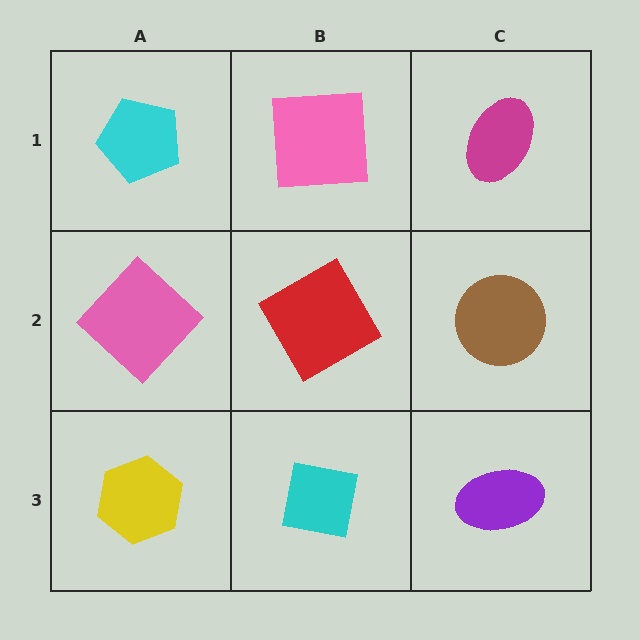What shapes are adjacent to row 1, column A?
A pink diamond (row 2, column A), a pink square (row 1, column B).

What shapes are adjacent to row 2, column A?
A cyan pentagon (row 1, column A), a yellow hexagon (row 3, column A), a red diamond (row 2, column B).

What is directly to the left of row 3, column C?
A cyan square.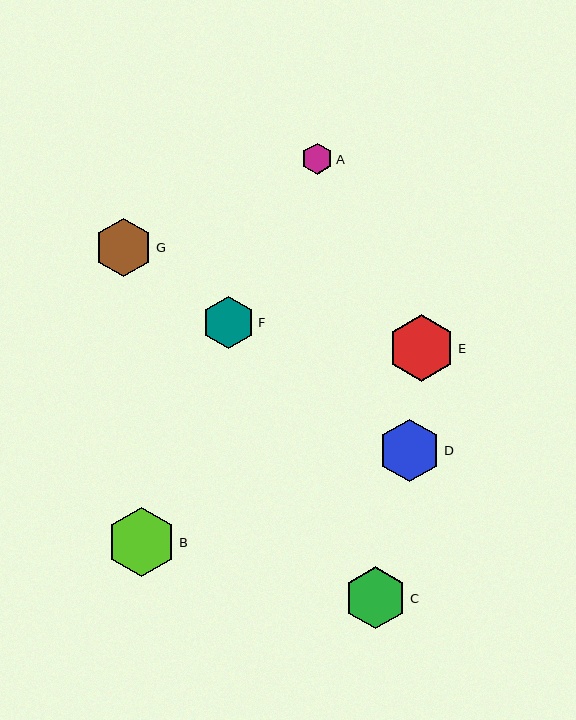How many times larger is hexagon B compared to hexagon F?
Hexagon B is approximately 1.3 times the size of hexagon F.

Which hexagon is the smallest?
Hexagon A is the smallest with a size of approximately 31 pixels.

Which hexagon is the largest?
Hexagon B is the largest with a size of approximately 70 pixels.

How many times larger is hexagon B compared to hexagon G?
Hexagon B is approximately 1.2 times the size of hexagon G.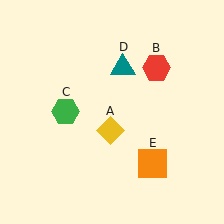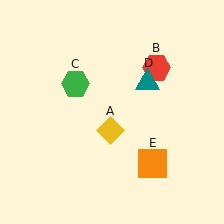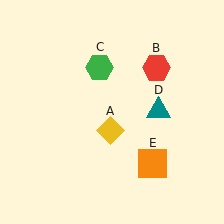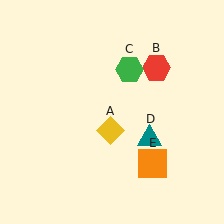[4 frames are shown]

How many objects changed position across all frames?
2 objects changed position: green hexagon (object C), teal triangle (object D).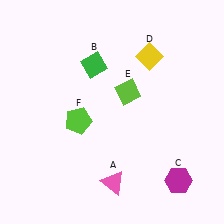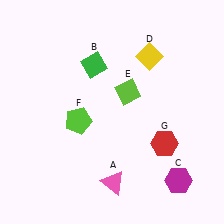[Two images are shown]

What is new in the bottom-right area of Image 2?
A red hexagon (G) was added in the bottom-right area of Image 2.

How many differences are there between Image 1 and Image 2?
There is 1 difference between the two images.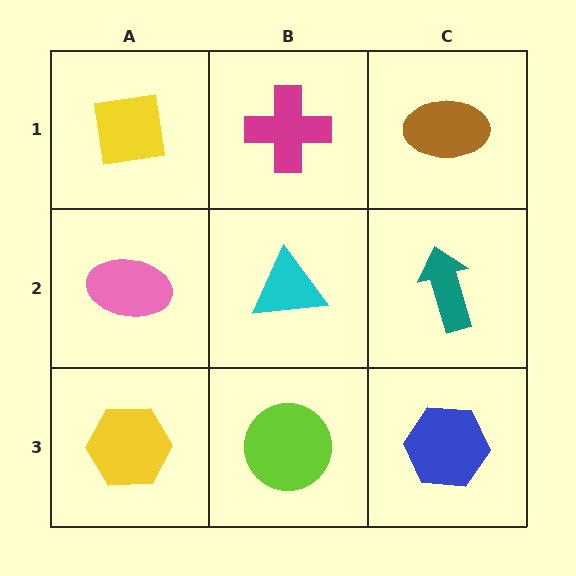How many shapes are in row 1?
3 shapes.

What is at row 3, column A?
A yellow hexagon.